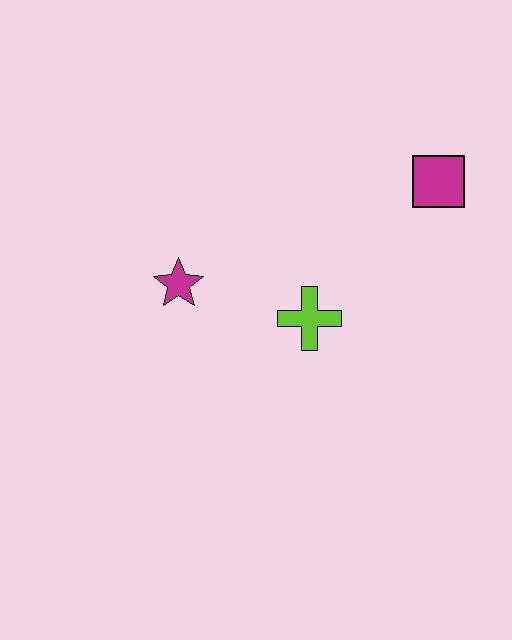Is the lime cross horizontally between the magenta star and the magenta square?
Yes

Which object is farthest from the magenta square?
The magenta star is farthest from the magenta square.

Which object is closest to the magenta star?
The lime cross is closest to the magenta star.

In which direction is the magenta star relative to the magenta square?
The magenta star is to the left of the magenta square.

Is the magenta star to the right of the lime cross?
No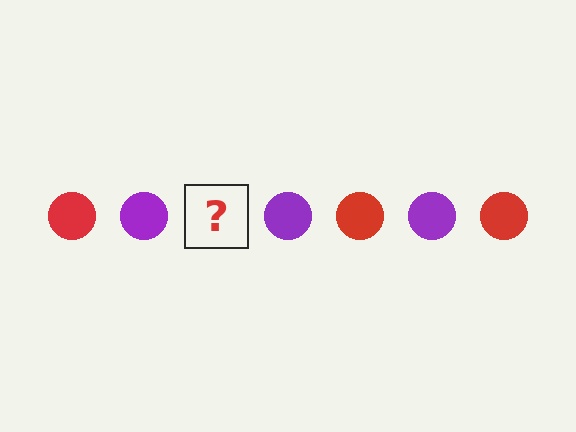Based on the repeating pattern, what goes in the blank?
The blank should be a red circle.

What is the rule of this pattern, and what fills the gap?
The rule is that the pattern cycles through red, purple circles. The gap should be filled with a red circle.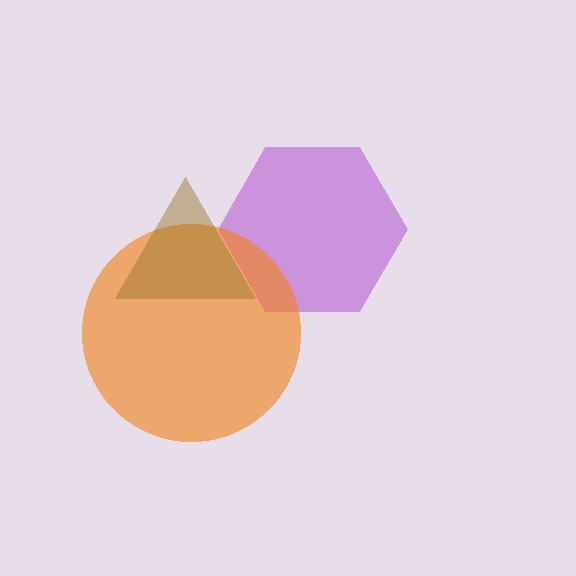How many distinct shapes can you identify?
There are 3 distinct shapes: a purple hexagon, an orange circle, a brown triangle.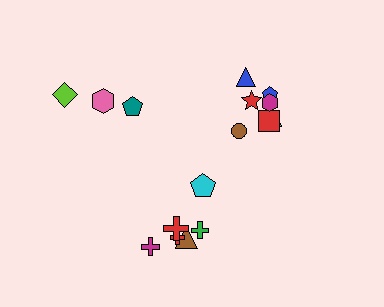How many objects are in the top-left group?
There are 3 objects.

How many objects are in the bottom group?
There are 6 objects.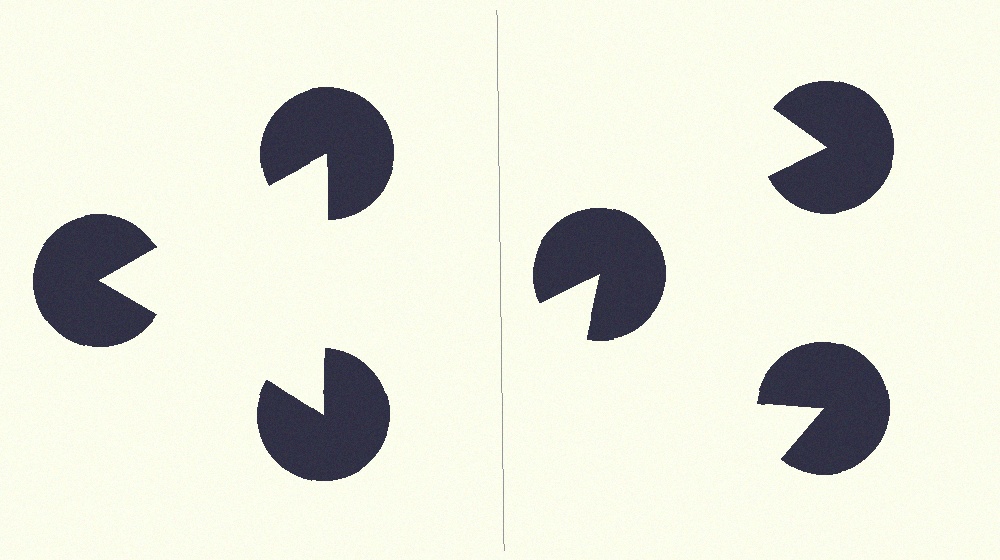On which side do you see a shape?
An illusory triangle appears on the left side. On the right side the wedge cuts are rotated, so no coherent shape forms.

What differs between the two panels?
The pac-man discs are positioned identically on both sides; only the wedge orientations differ. On the left they align to a triangle; on the right they are misaligned.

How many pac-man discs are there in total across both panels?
6 — 3 on each side.